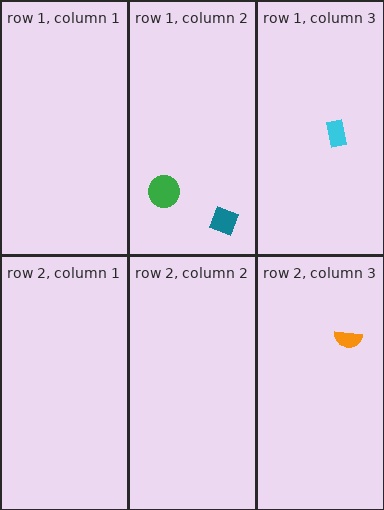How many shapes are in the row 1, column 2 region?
2.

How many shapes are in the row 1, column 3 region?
1.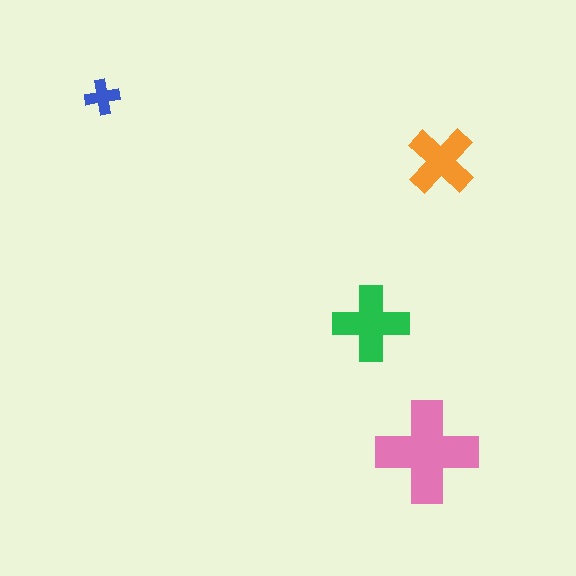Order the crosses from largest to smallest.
the pink one, the green one, the orange one, the blue one.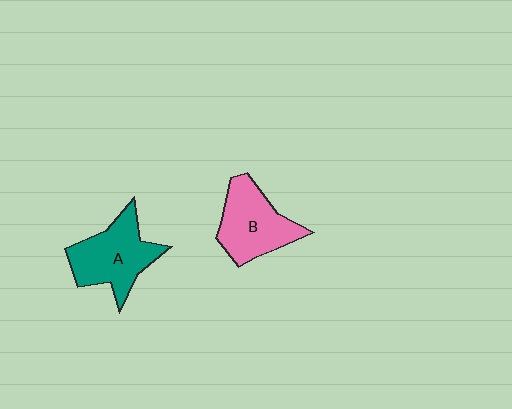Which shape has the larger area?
Shape A (teal).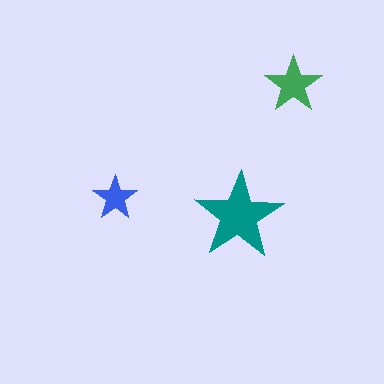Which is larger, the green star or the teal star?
The teal one.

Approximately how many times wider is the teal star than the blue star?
About 2 times wider.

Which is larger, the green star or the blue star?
The green one.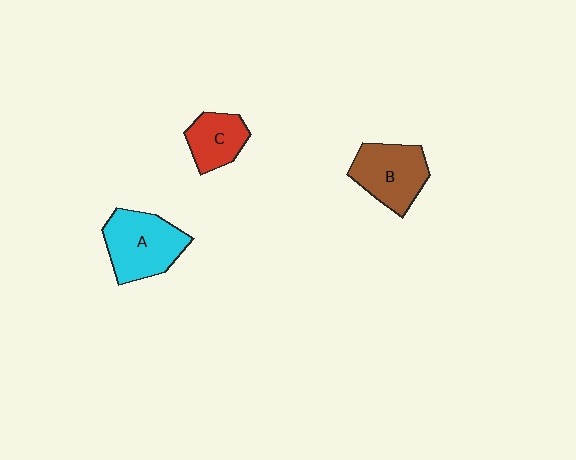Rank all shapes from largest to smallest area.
From largest to smallest: A (cyan), B (brown), C (red).